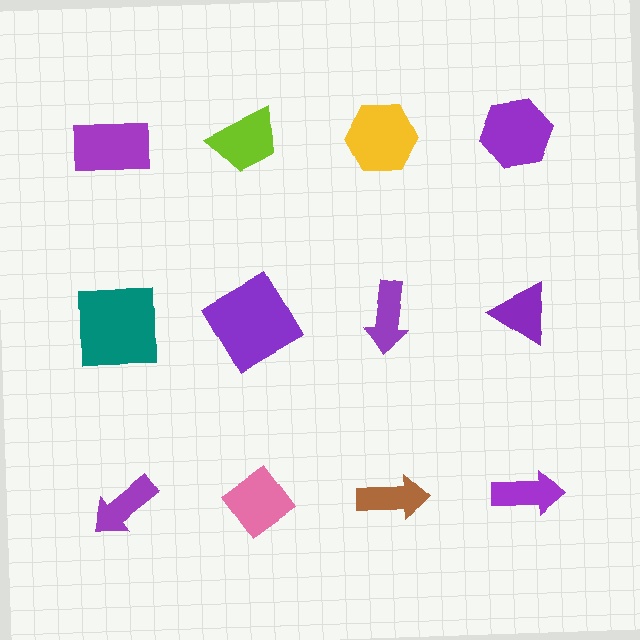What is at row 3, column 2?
A pink diamond.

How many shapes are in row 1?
4 shapes.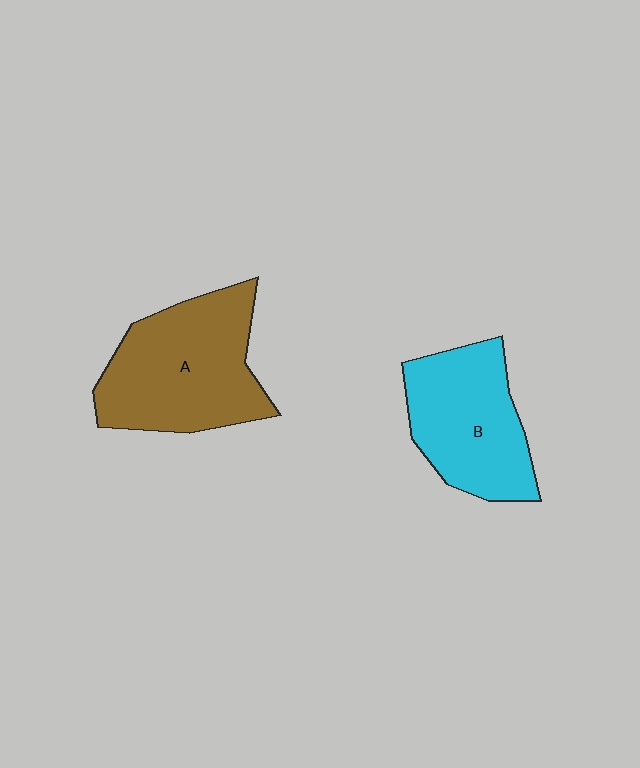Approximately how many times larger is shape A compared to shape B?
Approximately 1.2 times.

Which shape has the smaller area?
Shape B (cyan).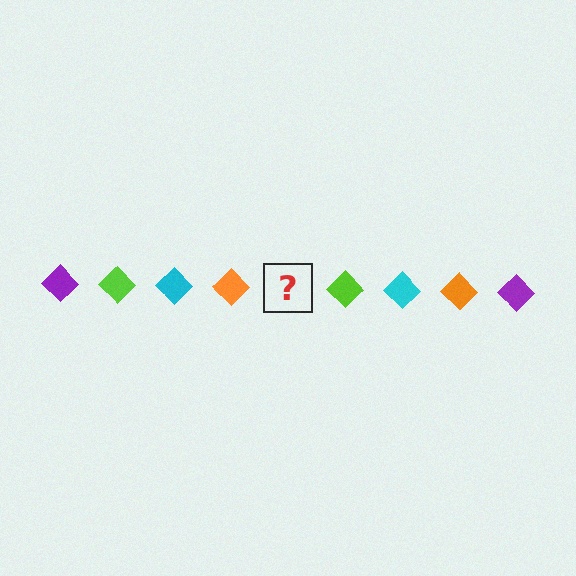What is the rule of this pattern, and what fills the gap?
The rule is that the pattern cycles through purple, lime, cyan, orange diamonds. The gap should be filled with a purple diamond.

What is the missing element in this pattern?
The missing element is a purple diamond.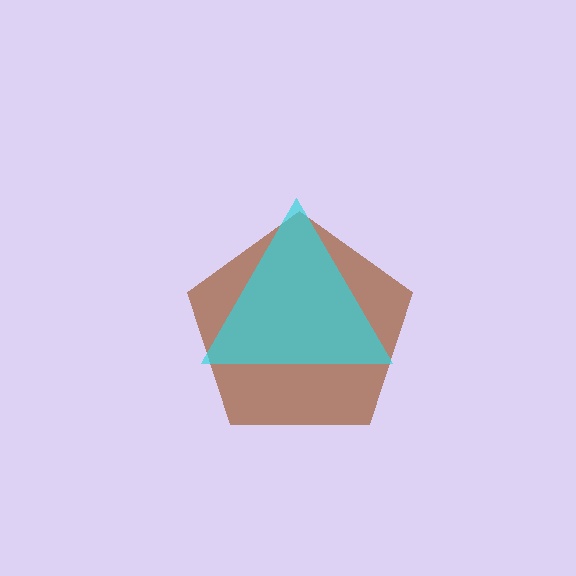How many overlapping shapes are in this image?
There are 2 overlapping shapes in the image.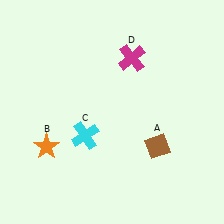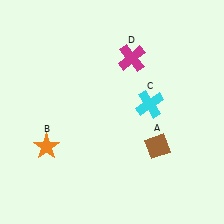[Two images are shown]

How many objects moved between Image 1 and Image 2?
1 object moved between the two images.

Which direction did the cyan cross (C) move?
The cyan cross (C) moved right.